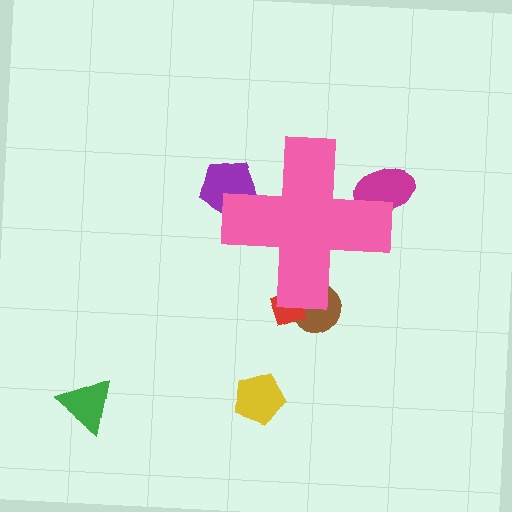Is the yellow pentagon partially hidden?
No, the yellow pentagon is fully visible.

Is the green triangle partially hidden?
No, the green triangle is fully visible.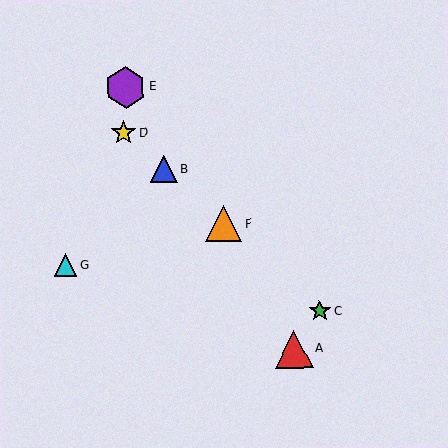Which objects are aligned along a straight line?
Objects B, C, D, F are aligned along a straight line.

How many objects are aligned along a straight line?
4 objects (B, C, D, F) are aligned along a straight line.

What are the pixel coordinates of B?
Object B is at (164, 169).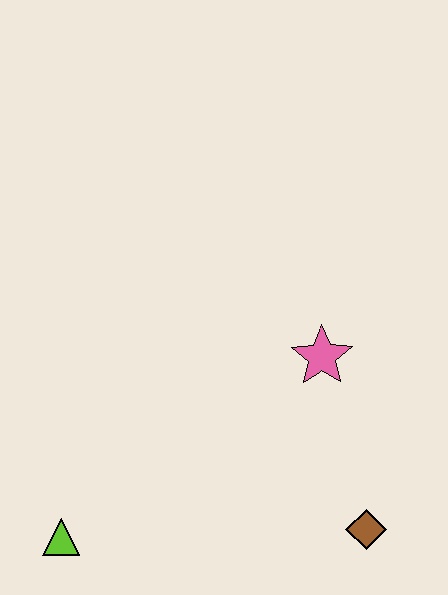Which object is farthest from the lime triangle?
The pink star is farthest from the lime triangle.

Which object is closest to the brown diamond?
The pink star is closest to the brown diamond.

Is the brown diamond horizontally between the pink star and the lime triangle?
No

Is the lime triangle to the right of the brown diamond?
No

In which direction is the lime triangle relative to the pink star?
The lime triangle is to the left of the pink star.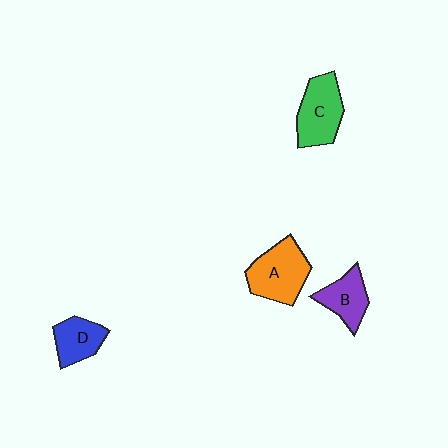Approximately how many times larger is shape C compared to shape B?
Approximately 1.4 times.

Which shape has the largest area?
Shape A (orange).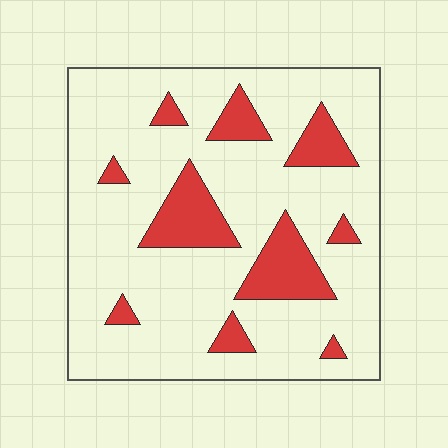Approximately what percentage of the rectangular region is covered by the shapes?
Approximately 20%.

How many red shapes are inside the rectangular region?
10.